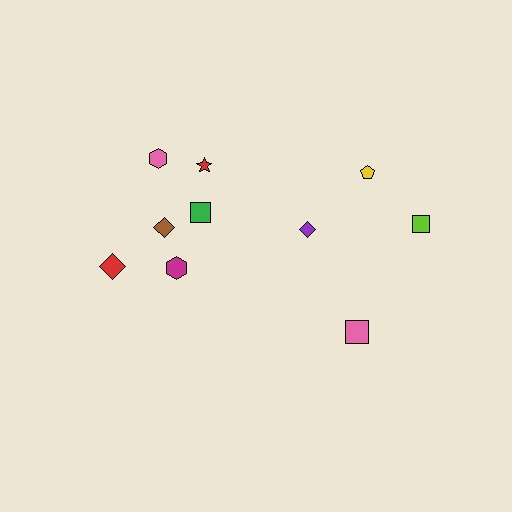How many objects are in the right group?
There are 4 objects.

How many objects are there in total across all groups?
There are 10 objects.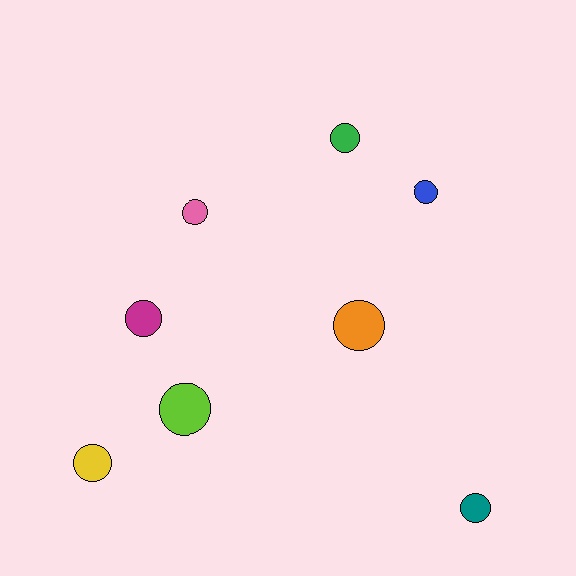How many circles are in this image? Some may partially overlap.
There are 8 circles.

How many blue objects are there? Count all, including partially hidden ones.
There is 1 blue object.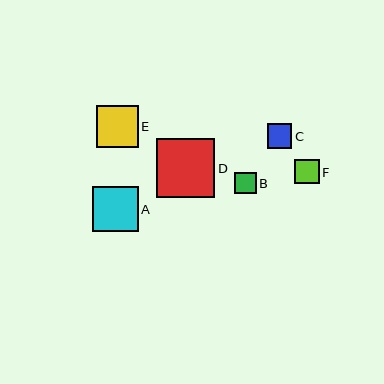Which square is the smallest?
Square B is the smallest with a size of approximately 21 pixels.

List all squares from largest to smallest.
From largest to smallest: D, A, E, F, C, B.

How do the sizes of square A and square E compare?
Square A and square E are approximately the same size.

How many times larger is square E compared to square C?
Square E is approximately 1.7 times the size of square C.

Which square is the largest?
Square D is the largest with a size of approximately 58 pixels.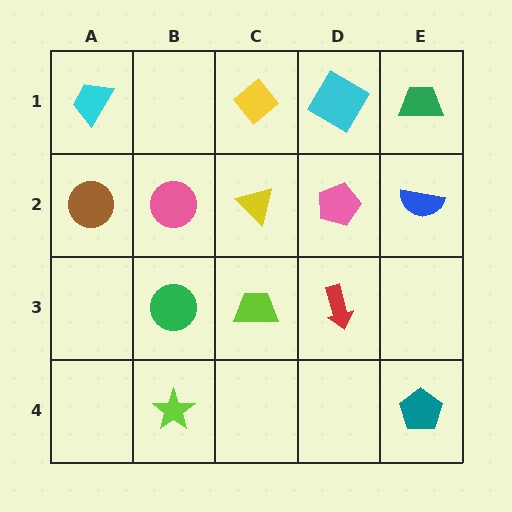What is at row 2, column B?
A pink circle.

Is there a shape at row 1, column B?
No, that cell is empty.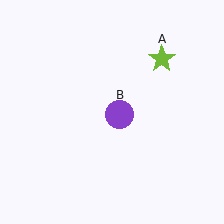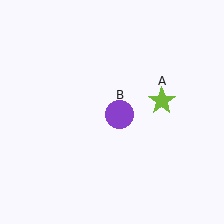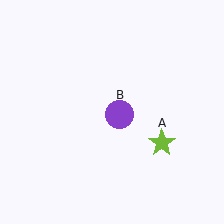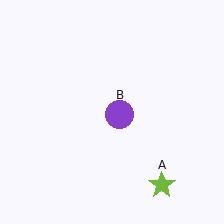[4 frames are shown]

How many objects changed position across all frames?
1 object changed position: lime star (object A).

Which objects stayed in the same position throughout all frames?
Purple circle (object B) remained stationary.